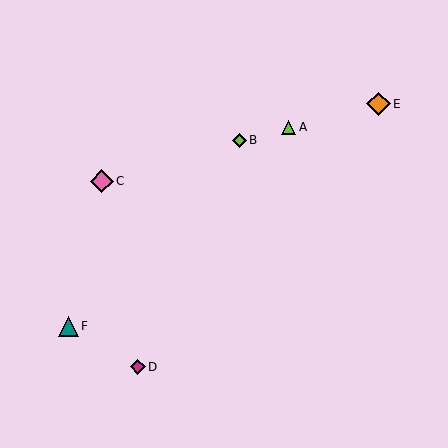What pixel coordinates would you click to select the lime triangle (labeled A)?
Click at (289, 127) to select the lime triangle A.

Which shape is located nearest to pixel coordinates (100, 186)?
The pink diamond (labeled C) at (102, 181) is nearest to that location.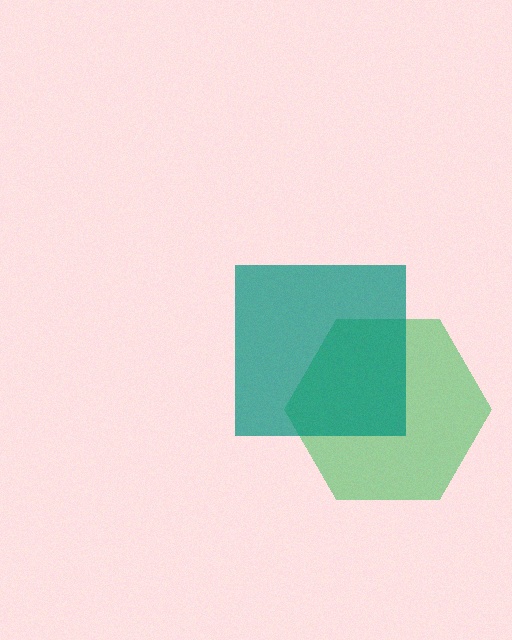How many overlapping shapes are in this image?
There are 2 overlapping shapes in the image.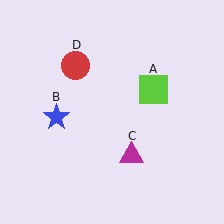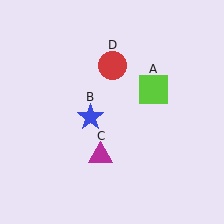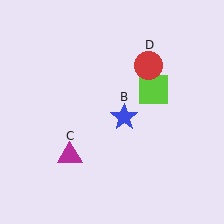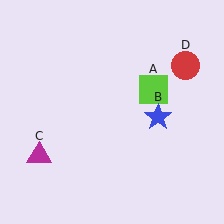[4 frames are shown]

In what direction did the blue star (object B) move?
The blue star (object B) moved right.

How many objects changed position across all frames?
3 objects changed position: blue star (object B), magenta triangle (object C), red circle (object D).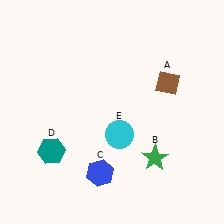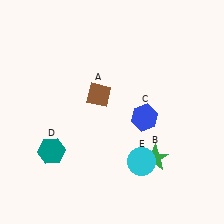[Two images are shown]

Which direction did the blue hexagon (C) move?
The blue hexagon (C) moved up.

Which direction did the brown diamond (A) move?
The brown diamond (A) moved left.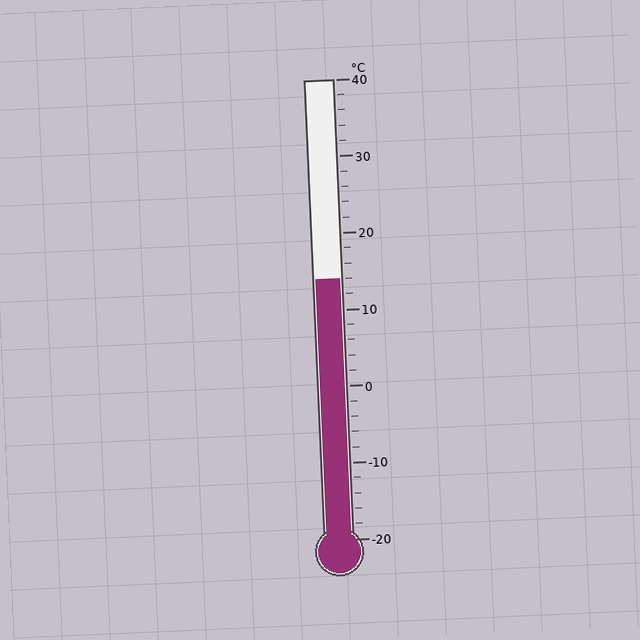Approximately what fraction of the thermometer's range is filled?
The thermometer is filled to approximately 55% of its range.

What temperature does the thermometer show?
The thermometer shows approximately 14°C.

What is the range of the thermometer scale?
The thermometer scale ranges from -20°C to 40°C.